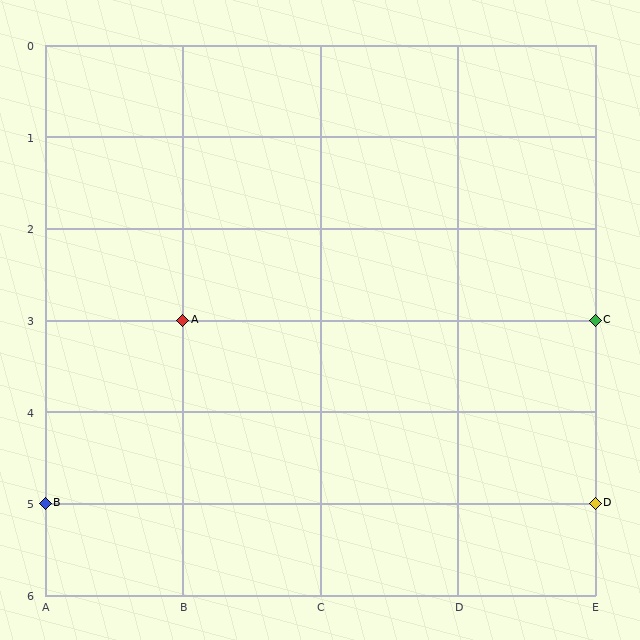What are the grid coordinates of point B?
Point B is at grid coordinates (A, 5).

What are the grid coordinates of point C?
Point C is at grid coordinates (E, 3).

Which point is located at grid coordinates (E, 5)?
Point D is at (E, 5).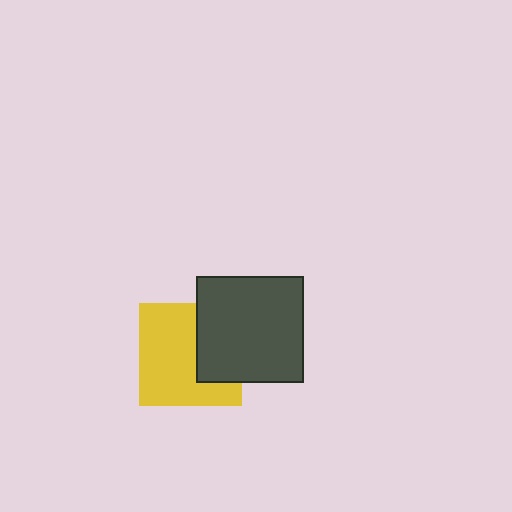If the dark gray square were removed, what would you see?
You would see the complete yellow square.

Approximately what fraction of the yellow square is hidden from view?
Roughly 35% of the yellow square is hidden behind the dark gray square.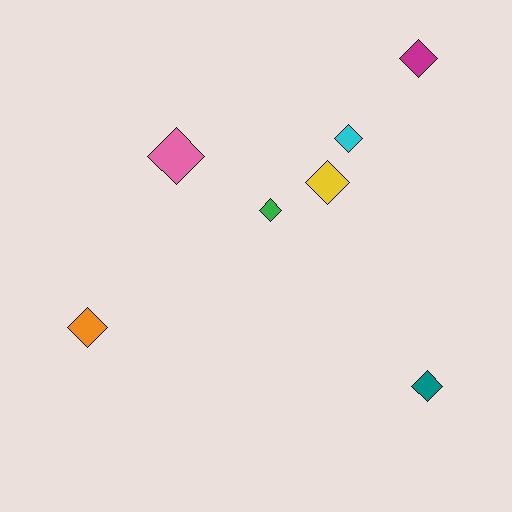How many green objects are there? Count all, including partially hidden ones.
There is 1 green object.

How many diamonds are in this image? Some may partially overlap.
There are 7 diamonds.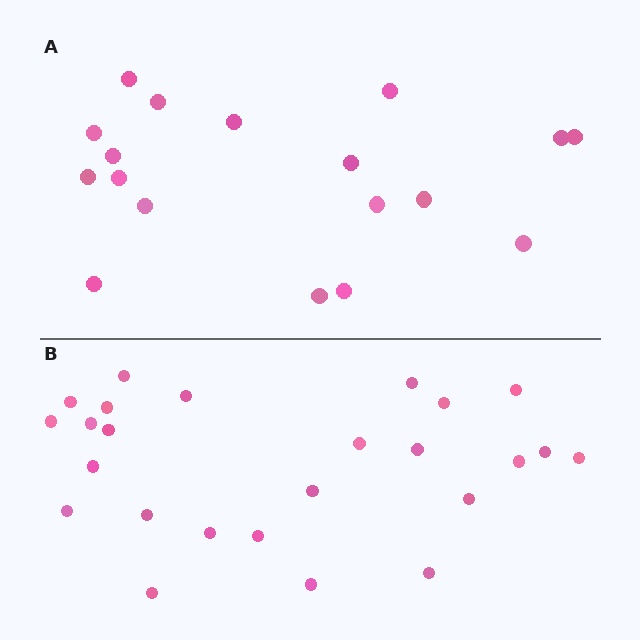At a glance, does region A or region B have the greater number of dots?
Region B (the bottom region) has more dots.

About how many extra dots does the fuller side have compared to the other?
Region B has roughly 8 or so more dots than region A.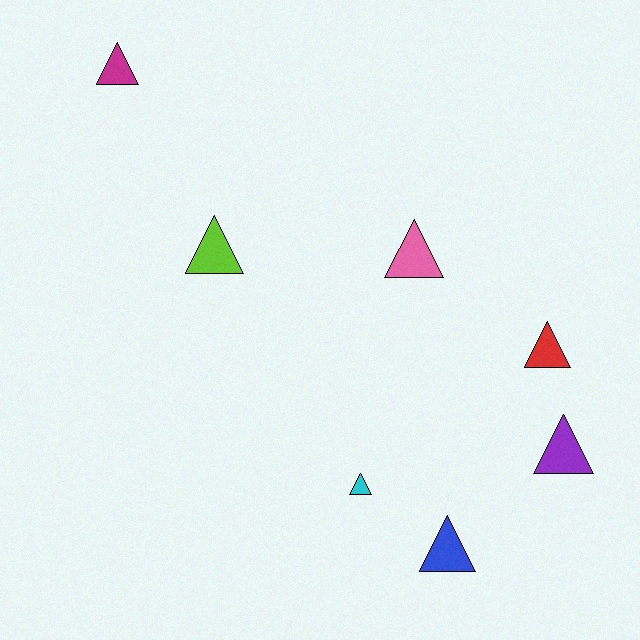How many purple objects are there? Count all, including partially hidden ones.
There is 1 purple object.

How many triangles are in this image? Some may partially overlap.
There are 7 triangles.